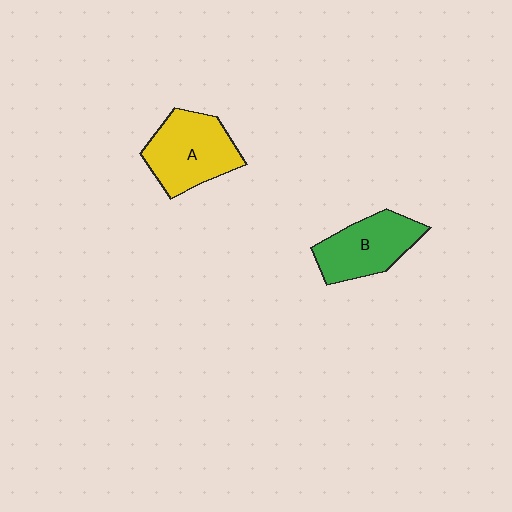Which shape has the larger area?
Shape A (yellow).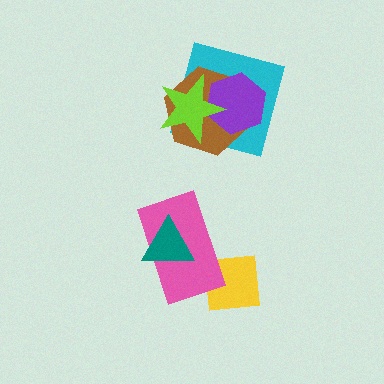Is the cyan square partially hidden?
Yes, it is partially covered by another shape.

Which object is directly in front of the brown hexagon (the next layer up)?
The purple hexagon is directly in front of the brown hexagon.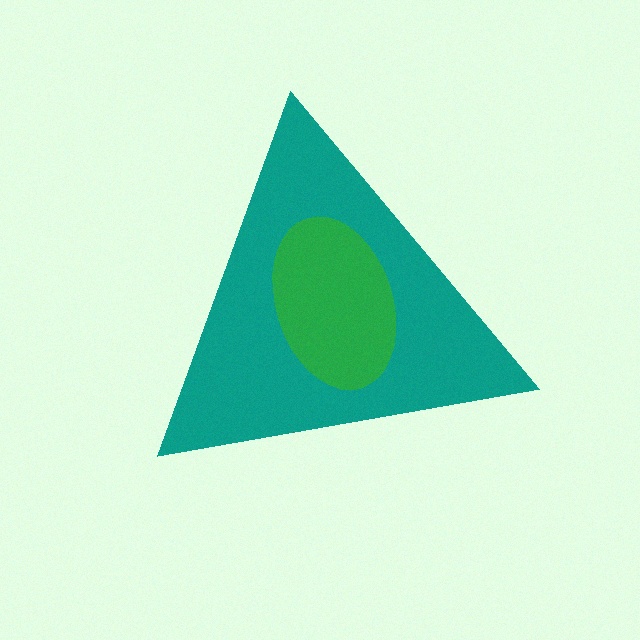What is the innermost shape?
The green ellipse.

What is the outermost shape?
The teal triangle.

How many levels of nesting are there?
2.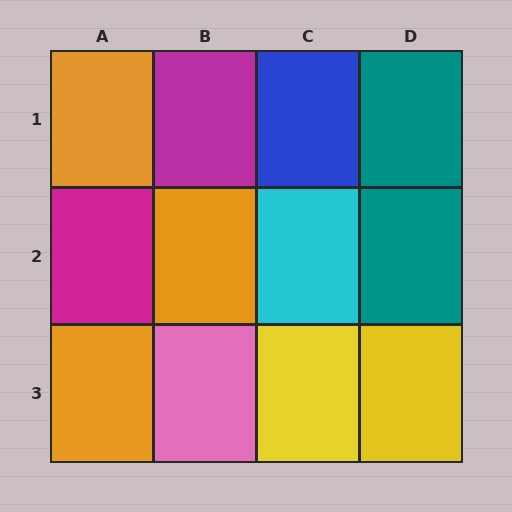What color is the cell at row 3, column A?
Orange.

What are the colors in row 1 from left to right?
Orange, magenta, blue, teal.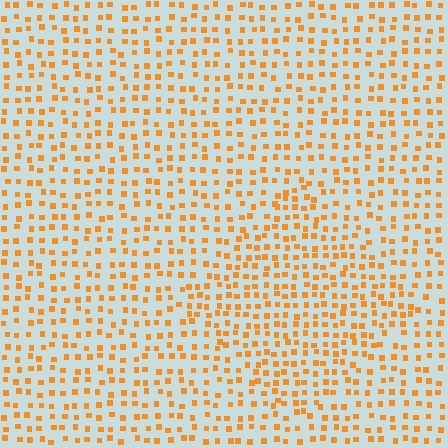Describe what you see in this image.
The image contains small orange elements arranged at two different densities. A diamond-shaped region is visible where the elements are more densely packed than the surrounding area.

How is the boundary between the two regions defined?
The boundary is defined by a change in element density (approximately 1.5x ratio). All elements are the same color, size, and shape.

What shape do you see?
I see a diamond.